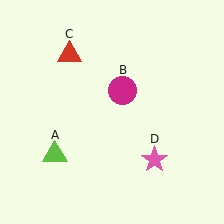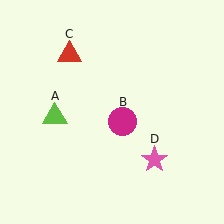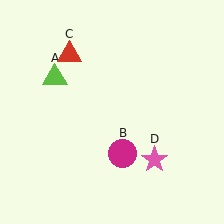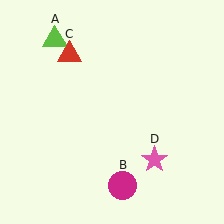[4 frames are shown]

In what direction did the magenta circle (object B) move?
The magenta circle (object B) moved down.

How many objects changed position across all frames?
2 objects changed position: lime triangle (object A), magenta circle (object B).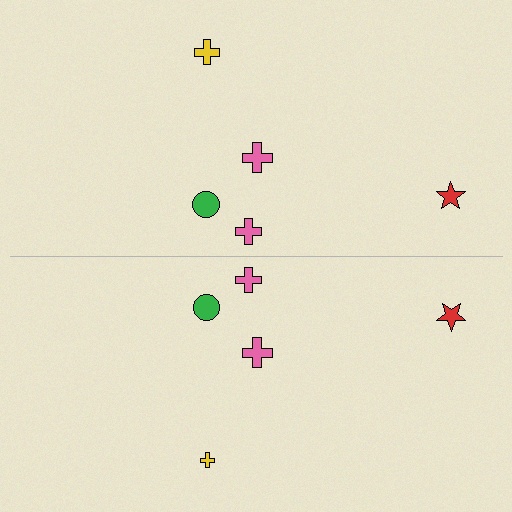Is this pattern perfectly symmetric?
No, the pattern is not perfectly symmetric. The yellow cross on the bottom side has a different size than its mirror counterpart.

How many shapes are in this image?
There are 10 shapes in this image.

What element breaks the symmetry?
The yellow cross on the bottom side has a different size than its mirror counterpart.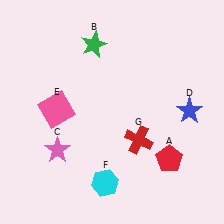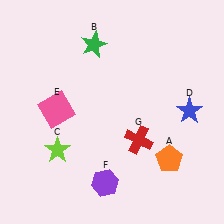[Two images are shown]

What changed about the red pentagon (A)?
In Image 1, A is red. In Image 2, it changed to orange.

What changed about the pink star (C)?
In Image 1, C is pink. In Image 2, it changed to lime.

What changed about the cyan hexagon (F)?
In Image 1, F is cyan. In Image 2, it changed to purple.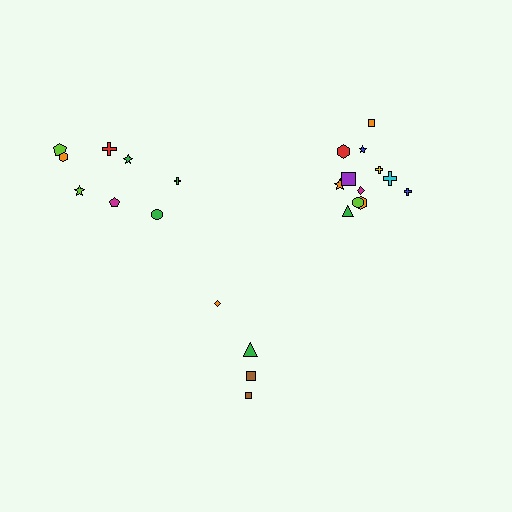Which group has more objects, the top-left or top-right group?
The top-right group.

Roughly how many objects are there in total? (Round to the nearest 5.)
Roughly 25 objects in total.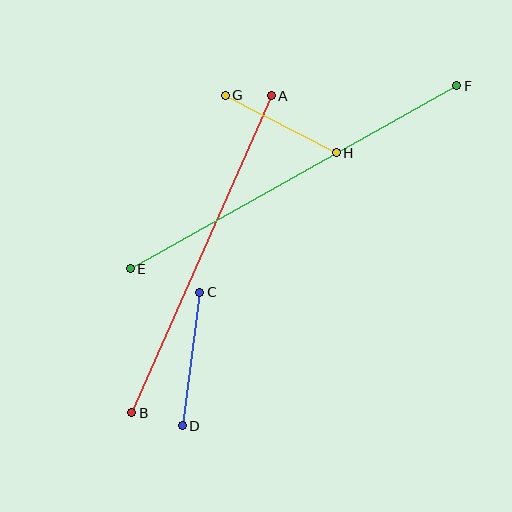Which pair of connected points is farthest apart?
Points E and F are farthest apart.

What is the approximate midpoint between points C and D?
The midpoint is at approximately (191, 359) pixels.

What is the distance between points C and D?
The distance is approximately 135 pixels.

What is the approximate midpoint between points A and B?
The midpoint is at approximately (202, 254) pixels.